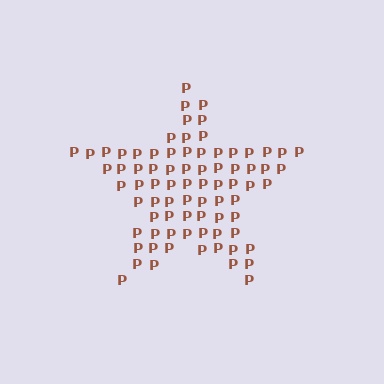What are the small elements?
The small elements are letter P's.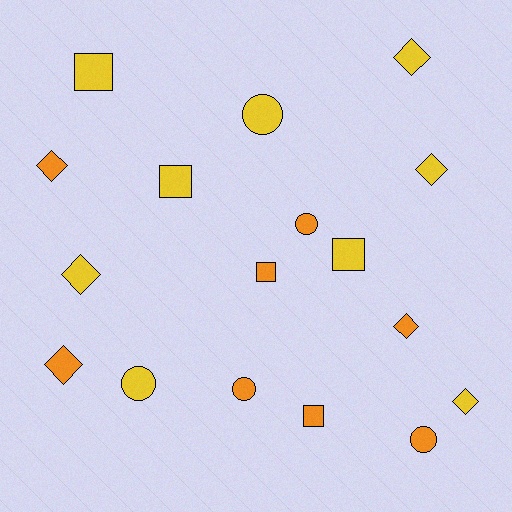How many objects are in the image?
There are 17 objects.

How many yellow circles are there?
There are 2 yellow circles.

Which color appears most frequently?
Yellow, with 9 objects.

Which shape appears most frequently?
Diamond, with 7 objects.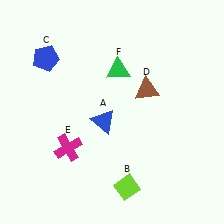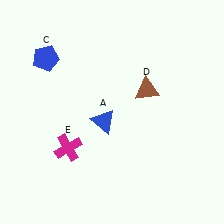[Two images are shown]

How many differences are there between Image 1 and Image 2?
There are 2 differences between the two images.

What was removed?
The lime diamond (B), the green triangle (F) were removed in Image 2.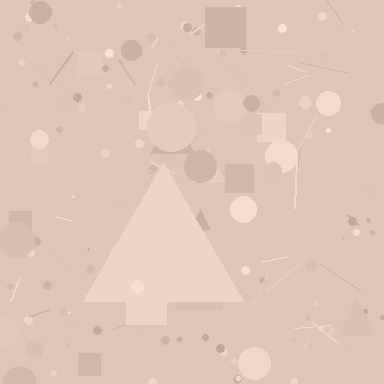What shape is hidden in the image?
A triangle is hidden in the image.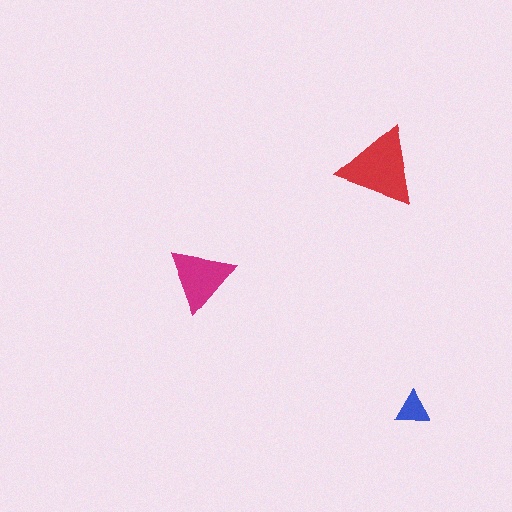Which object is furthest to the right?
The blue triangle is rightmost.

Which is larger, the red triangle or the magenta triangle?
The red one.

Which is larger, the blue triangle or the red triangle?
The red one.